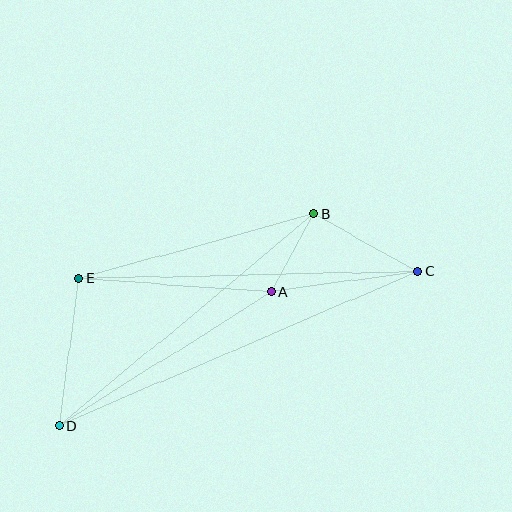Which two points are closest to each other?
Points A and B are closest to each other.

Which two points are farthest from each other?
Points C and D are farthest from each other.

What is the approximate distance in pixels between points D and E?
The distance between D and E is approximately 148 pixels.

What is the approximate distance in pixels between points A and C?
The distance between A and C is approximately 148 pixels.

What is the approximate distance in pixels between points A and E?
The distance between A and E is approximately 193 pixels.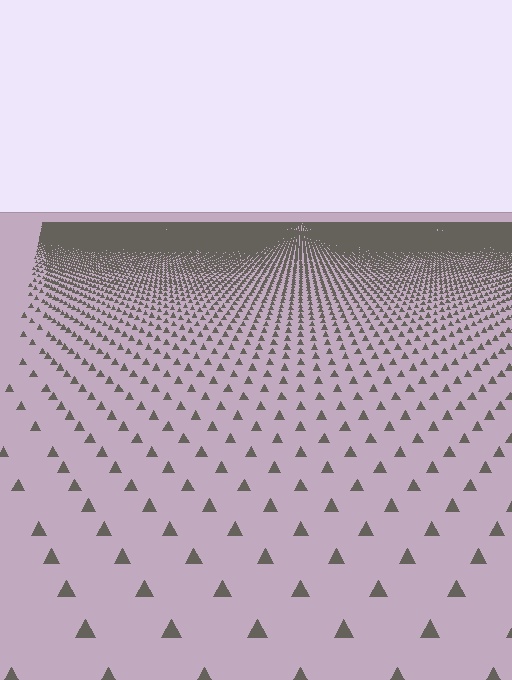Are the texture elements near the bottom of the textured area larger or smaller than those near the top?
Larger. Near the bottom, elements are closer to the viewer and appear at a bigger on-screen size.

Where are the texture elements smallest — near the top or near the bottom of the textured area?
Near the top.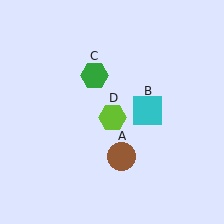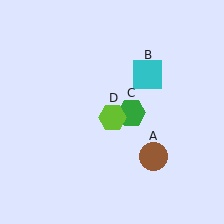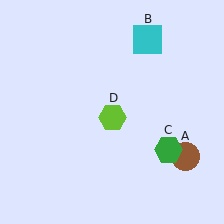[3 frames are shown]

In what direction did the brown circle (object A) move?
The brown circle (object A) moved right.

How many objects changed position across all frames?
3 objects changed position: brown circle (object A), cyan square (object B), green hexagon (object C).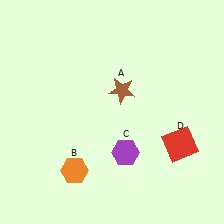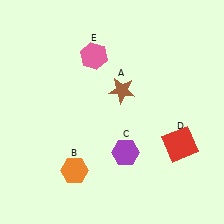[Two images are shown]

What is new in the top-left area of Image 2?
A pink hexagon (E) was added in the top-left area of Image 2.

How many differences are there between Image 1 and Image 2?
There is 1 difference between the two images.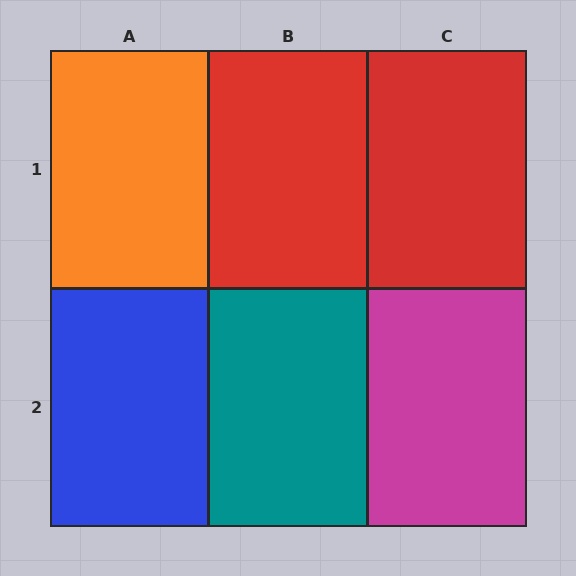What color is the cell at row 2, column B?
Teal.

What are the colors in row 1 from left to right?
Orange, red, red.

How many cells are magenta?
1 cell is magenta.